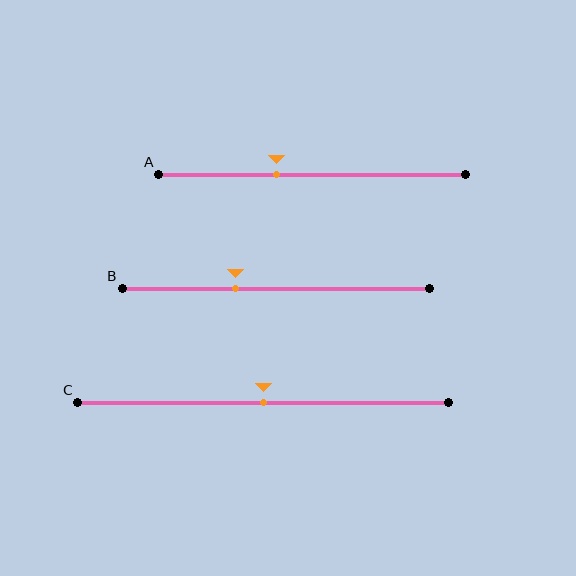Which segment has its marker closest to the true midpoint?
Segment C has its marker closest to the true midpoint.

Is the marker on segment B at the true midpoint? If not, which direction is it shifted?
No, the marker on segment B is shifted to the left by about 13% of the segment length.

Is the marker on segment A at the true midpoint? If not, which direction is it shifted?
No, the marker on segment A is shifted to the left by about 11% of the segment length.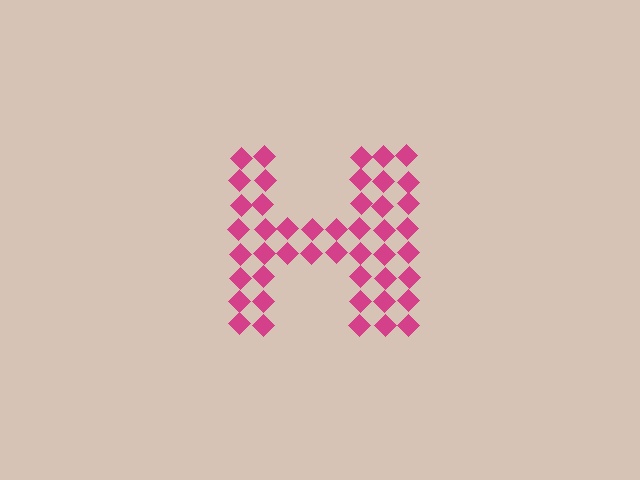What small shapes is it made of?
It is made of small diamonds.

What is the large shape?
The large shape is the letter H.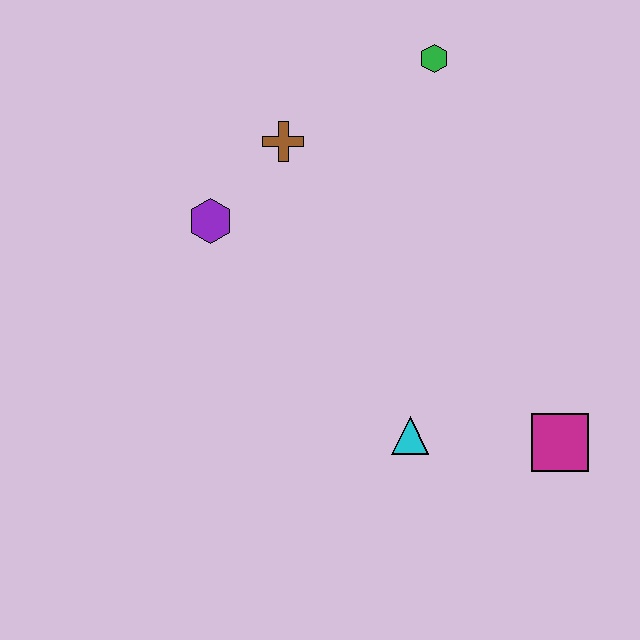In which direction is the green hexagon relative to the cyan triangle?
The green hexagon is above the cyan triangle.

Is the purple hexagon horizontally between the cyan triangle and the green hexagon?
No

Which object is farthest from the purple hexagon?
The magenta square is farthest from the purple hexagon.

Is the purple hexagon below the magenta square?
No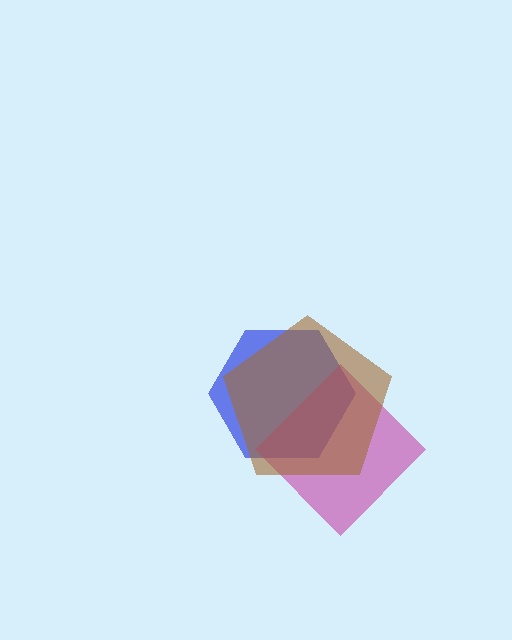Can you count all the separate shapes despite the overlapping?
Yes, there are 3 separate shapes.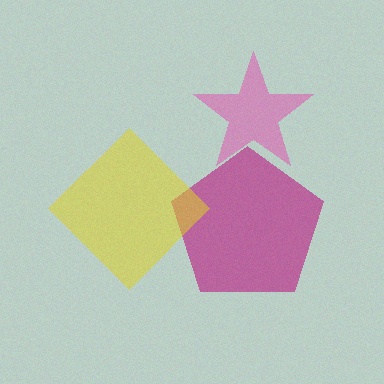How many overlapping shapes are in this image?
There are 3 overlapping shapes in the image.